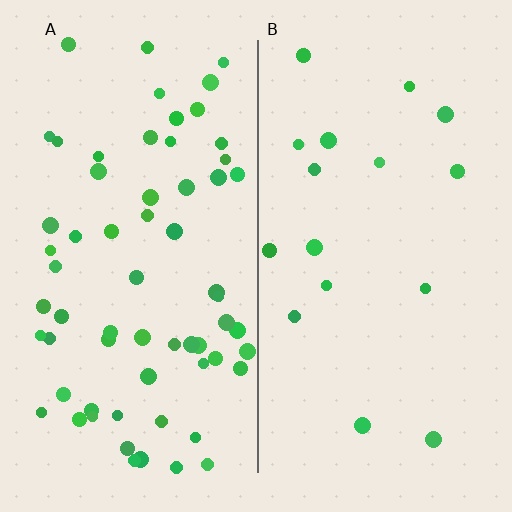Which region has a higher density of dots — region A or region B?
A (the left).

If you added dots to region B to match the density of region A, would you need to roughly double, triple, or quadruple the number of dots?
Approximately quadruple.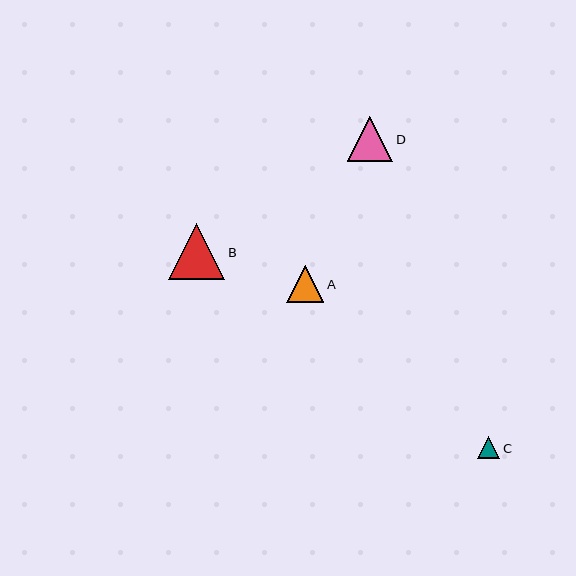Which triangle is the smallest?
Triangle C is the smallest with a size of approximately 22 pixels.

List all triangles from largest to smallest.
From largest to smallest: B, D, A, C.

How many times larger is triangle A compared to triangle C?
Triangle A is approximately 1.7 times the size of triangle C.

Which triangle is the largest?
Triangle B is the largest with a size of approximately 56 pixels.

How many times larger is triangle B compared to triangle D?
Triangle B is approximately 1.2 times the size of triangle D.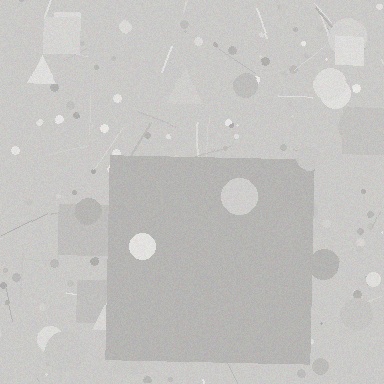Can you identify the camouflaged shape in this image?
The camouflaged shape is a square.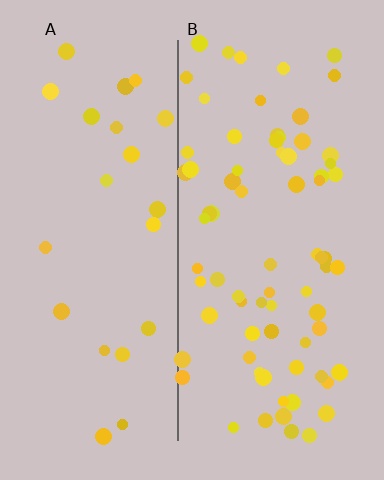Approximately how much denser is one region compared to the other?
Approximately 3.2× — region B over region A.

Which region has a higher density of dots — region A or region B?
B (the right).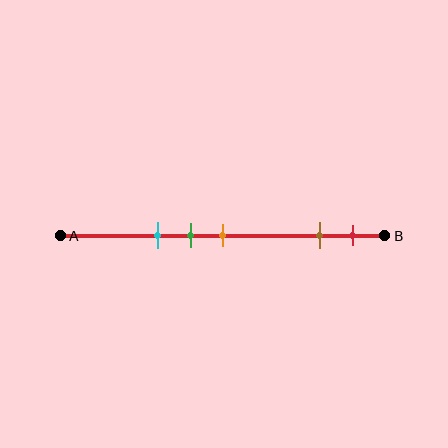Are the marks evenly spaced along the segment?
No, the marks are not evenly spaced.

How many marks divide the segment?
There are 5 marks dividing the segment.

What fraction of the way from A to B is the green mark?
The green mark is approximately 40% (0.4) of the way from A to B.